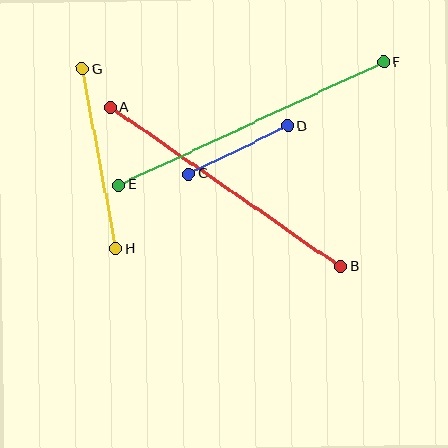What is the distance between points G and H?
The distance is approximately 182 pixels.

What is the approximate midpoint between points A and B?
The midpoint is at approximately (226, 187) pixels.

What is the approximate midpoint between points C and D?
The midpoint is at approximately (238, 150) pixels.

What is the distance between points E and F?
The distance is approximately 292 pixels.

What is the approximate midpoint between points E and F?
The midpoint is at approximately (251, 123) pixels.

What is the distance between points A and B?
The distance is approximately 280 pixels.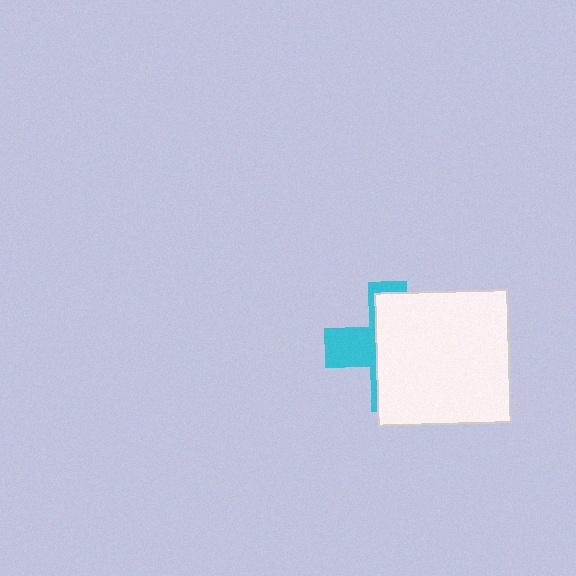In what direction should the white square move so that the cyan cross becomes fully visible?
The white square should move right. That is the shortest direction to clear the overlap and leave the cyan cross fully visible.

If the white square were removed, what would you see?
You would see the complete cyan cross.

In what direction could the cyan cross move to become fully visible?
The cyan cross could move left. That would shift it out from behind the white square entirely.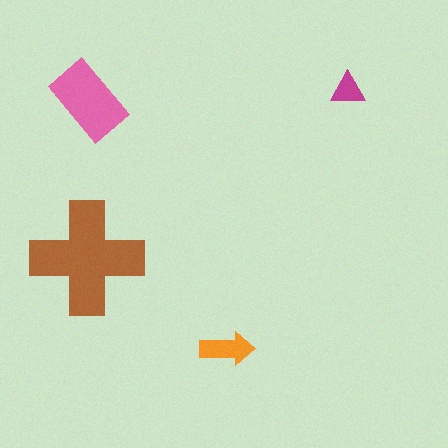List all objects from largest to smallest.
The brown cross, the pink rectangle, the orange arrow, the magenta triangle.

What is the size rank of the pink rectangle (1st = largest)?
2nd.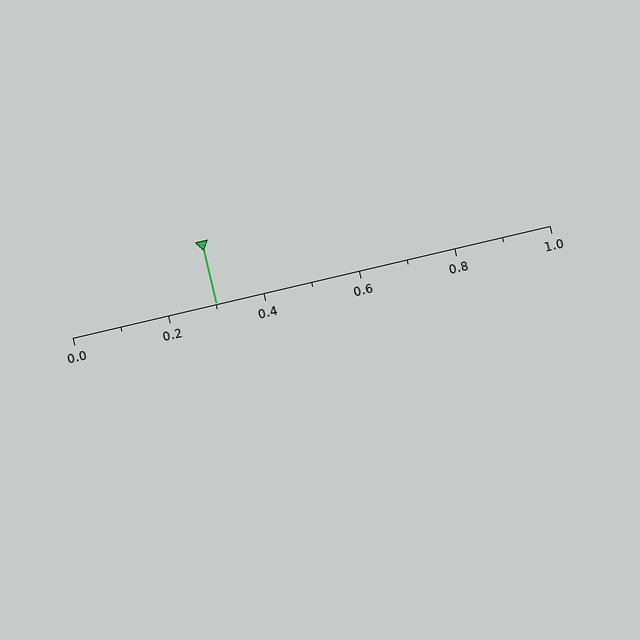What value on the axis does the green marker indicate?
The marker indicates approximately 0.3.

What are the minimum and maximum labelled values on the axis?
The axis runs from 0.0 to 1.0.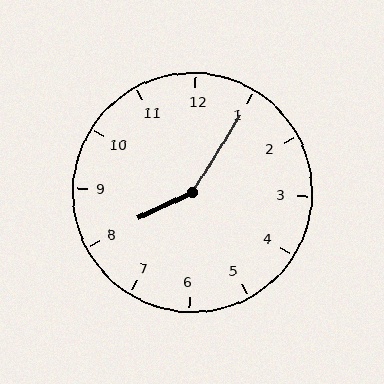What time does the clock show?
8:05.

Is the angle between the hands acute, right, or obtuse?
It is obtuse.